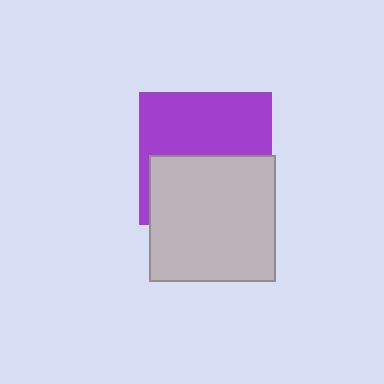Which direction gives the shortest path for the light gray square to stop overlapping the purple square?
Moving down gives the shortest separation.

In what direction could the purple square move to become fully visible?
The purple square could move up. That would shift it out from behind the light gray square entirely.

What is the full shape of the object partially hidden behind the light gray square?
The partially hidden object is a purple square.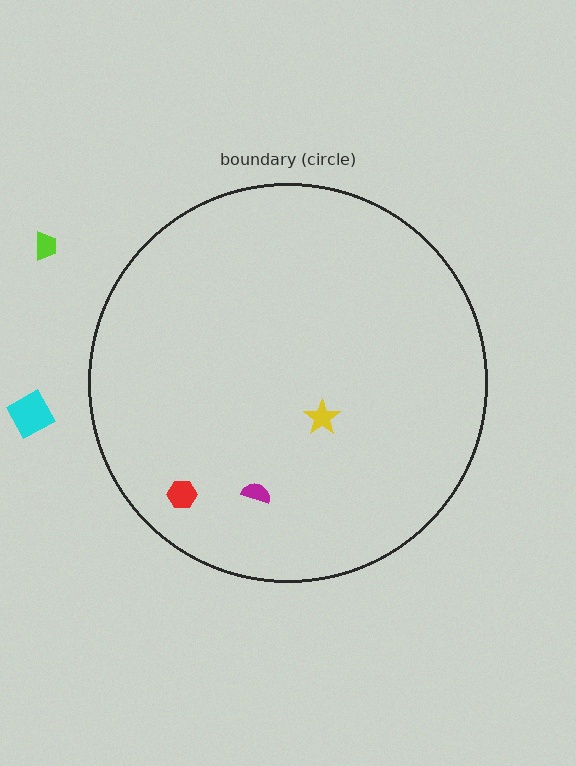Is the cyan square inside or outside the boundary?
Outside.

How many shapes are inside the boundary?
3 inside, 2 outside.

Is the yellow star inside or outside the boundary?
Inside.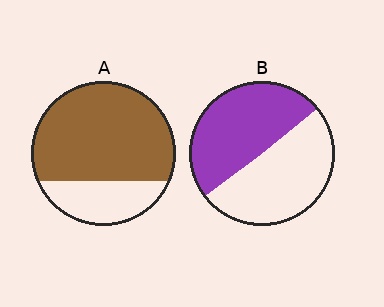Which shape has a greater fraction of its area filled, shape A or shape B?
Shape A.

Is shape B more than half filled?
Roughly half.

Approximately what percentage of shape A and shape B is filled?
A is approximately 75% and B is approximately 50%.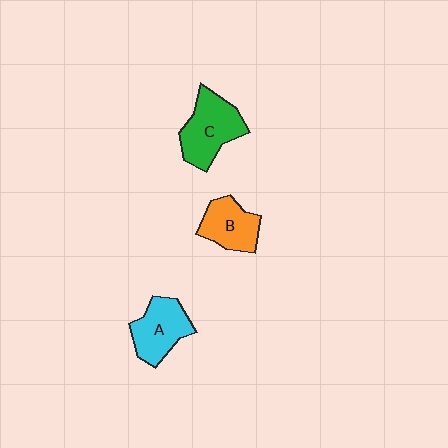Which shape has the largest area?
Shape C (green).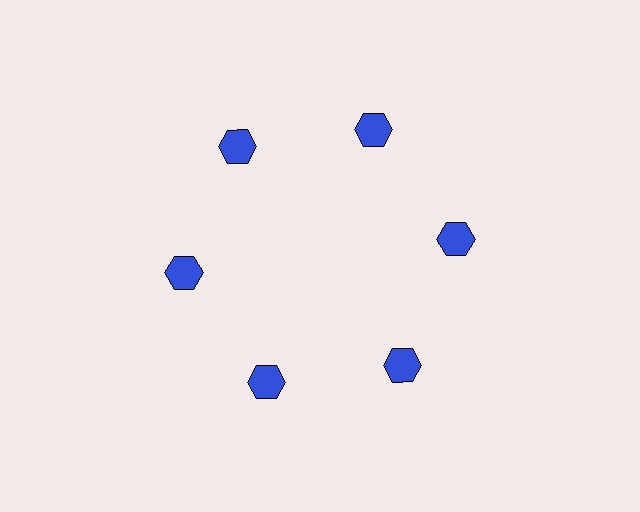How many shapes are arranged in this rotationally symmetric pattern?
There are 6 shapes, arranged in 6 groups of 1.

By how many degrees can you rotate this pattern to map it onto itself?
The pattern maps onto itself every 60 degrees of rotation.